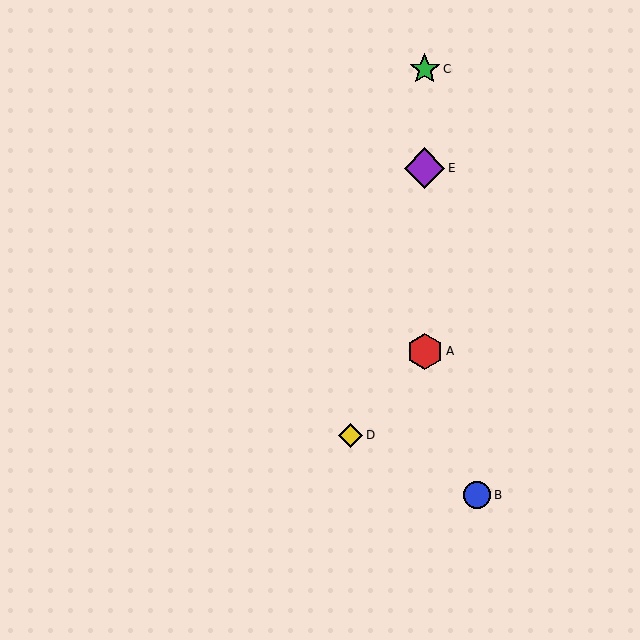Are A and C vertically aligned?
Yes, both are at x≈425.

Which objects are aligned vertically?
Objects A, C, E are aligned vertically.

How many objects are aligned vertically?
3 objects (A, C, E) are aligned vertically.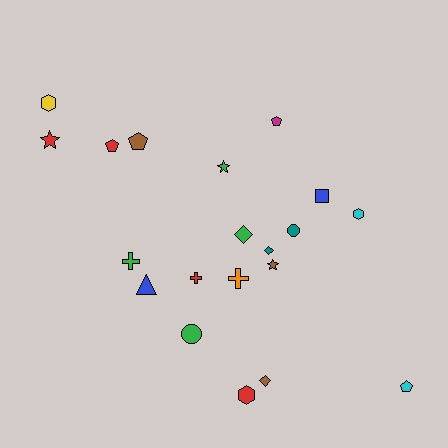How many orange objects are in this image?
There is 1 orange object.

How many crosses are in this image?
There are 3 crosses.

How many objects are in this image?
There are 20 objects.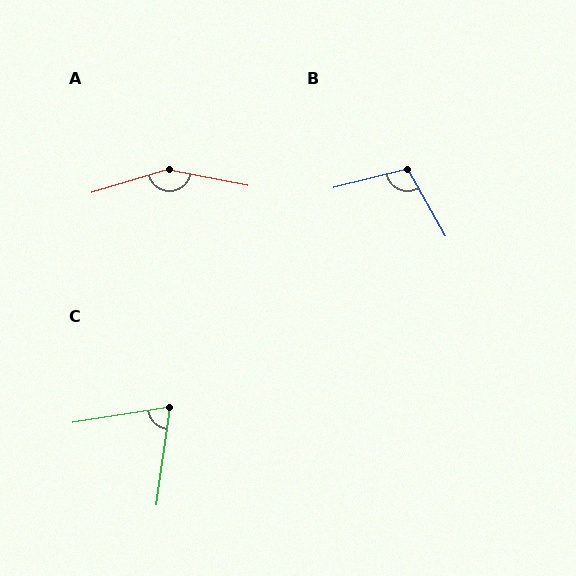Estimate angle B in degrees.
Approximately 105 degrees.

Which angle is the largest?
A, at approximately 152 degrees.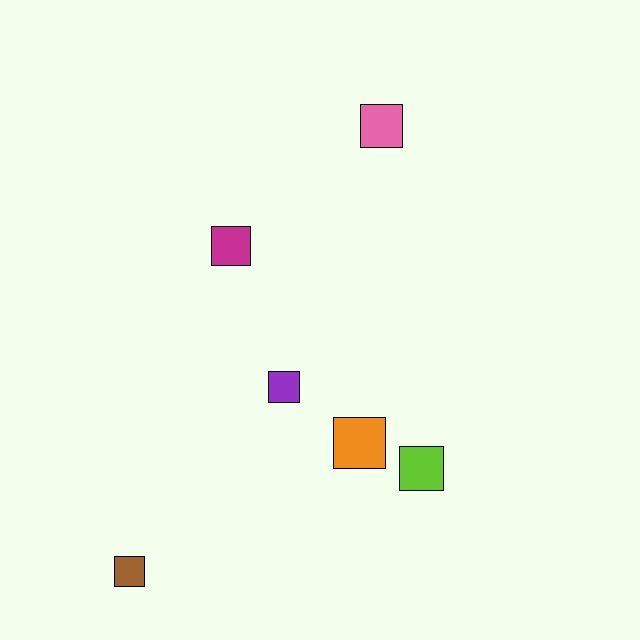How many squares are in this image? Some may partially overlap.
There are 6 squares.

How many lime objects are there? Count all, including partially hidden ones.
There is 1 lime object.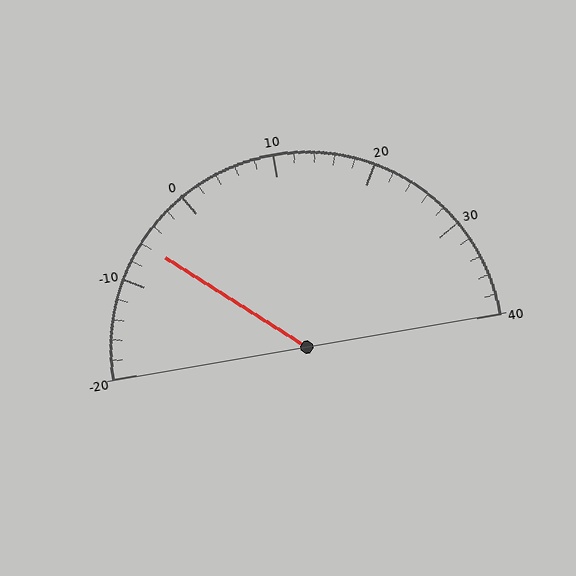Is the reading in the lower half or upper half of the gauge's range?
The reading is in the lower half of the range (-20 to 40).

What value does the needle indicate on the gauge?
The needle indicates approximately -6.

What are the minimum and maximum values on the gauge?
The gauge ranges from -20 to 40.